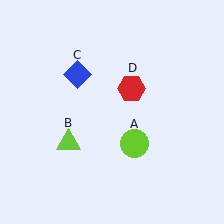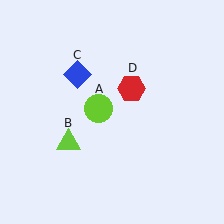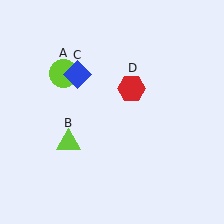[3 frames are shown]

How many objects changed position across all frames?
1 object changed position: lime circle (object A).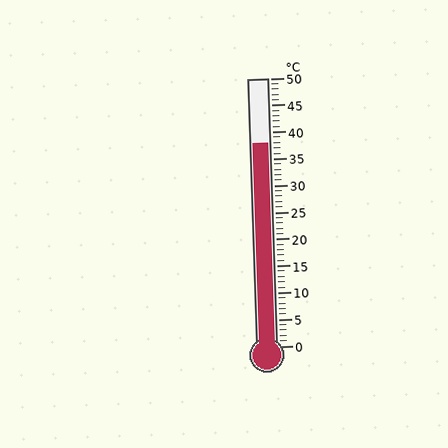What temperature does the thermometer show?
The thermometer shows approximately 38°C.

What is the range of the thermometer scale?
The thermometer scale ranges from 0°C to 50°C.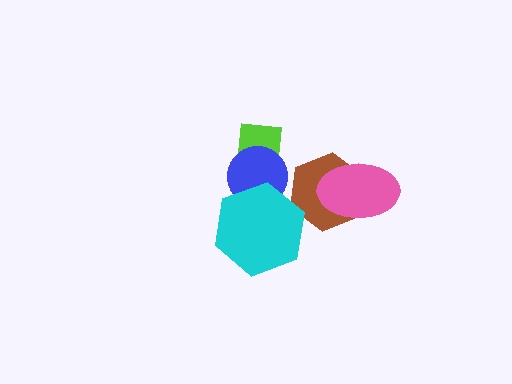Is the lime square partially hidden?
Yes, it is partially covered by another shape.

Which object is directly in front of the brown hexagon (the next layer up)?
The cyan hexagon is directly in front of the brown hexagon.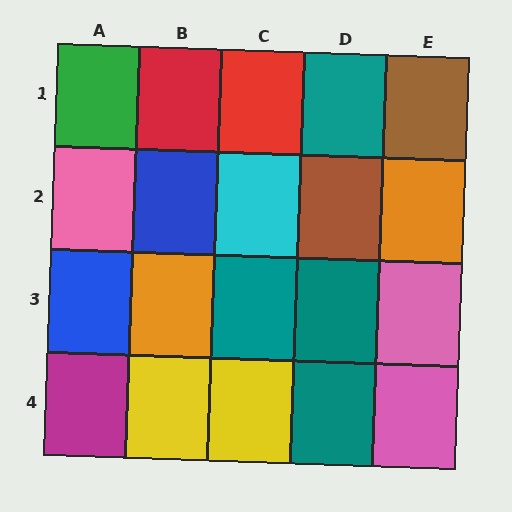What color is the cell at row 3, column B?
Orange.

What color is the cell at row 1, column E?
Brown.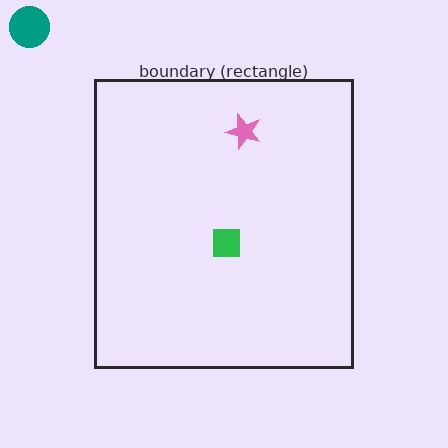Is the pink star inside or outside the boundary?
Inside.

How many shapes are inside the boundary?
2 inside, 1 outside.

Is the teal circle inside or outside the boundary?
Outside.